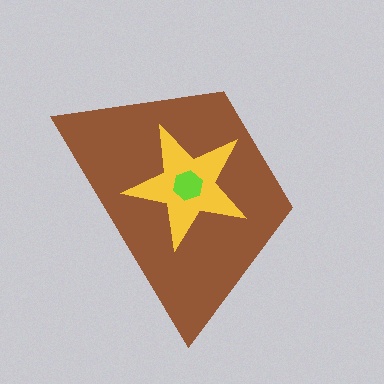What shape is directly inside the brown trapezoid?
The yellow star.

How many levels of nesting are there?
3.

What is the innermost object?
The lime hexagon.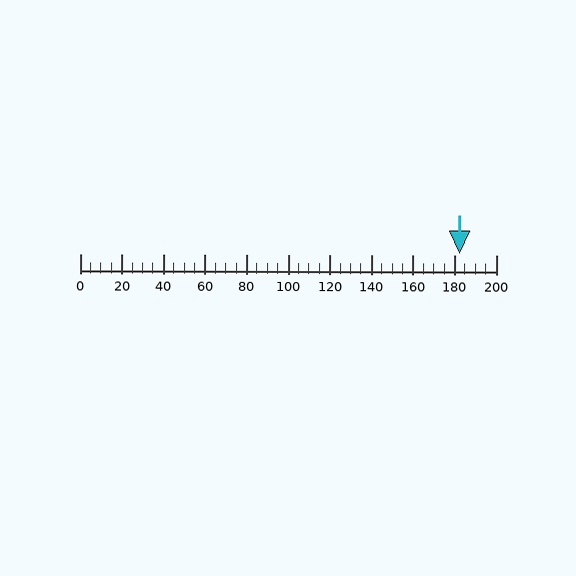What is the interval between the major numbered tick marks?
The major tick marks are spaced 20 units apart.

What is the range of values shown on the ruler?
The ruler shows values from 0 to 200.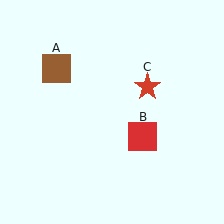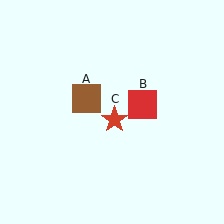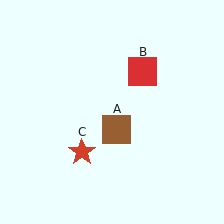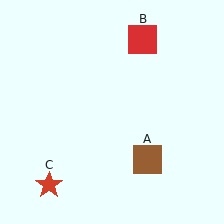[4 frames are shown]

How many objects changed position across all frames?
3 objects changed position: brown square (object A), red square (object B), red star (object C).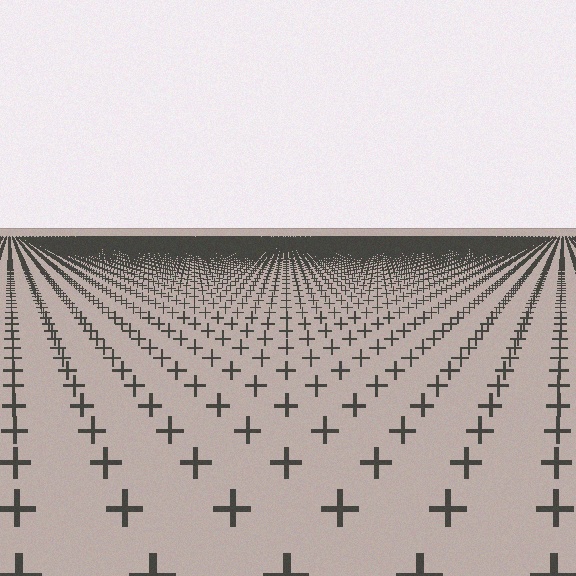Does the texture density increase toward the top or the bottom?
Density increases toward the top.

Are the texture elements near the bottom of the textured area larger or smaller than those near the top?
Larger. Near the bottom, elements are closer to the viewer and appear at a bigger on-screen size.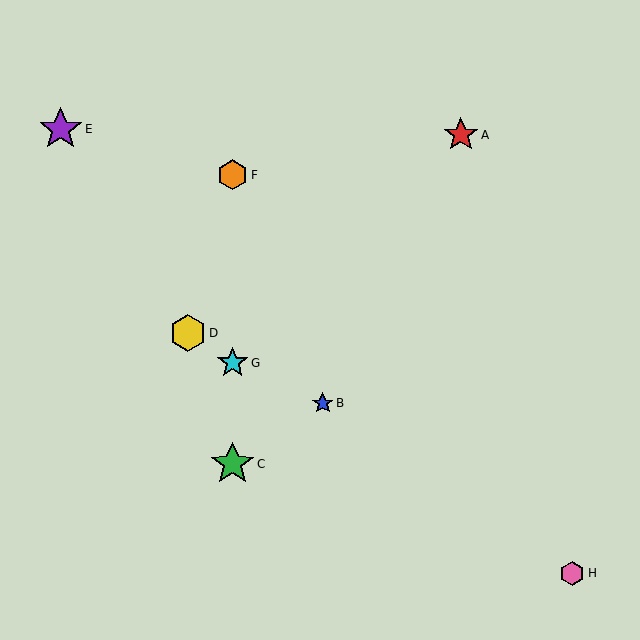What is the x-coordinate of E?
Object E is at x≈61.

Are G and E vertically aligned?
No, G is at x≈233 and E is at x≈61.